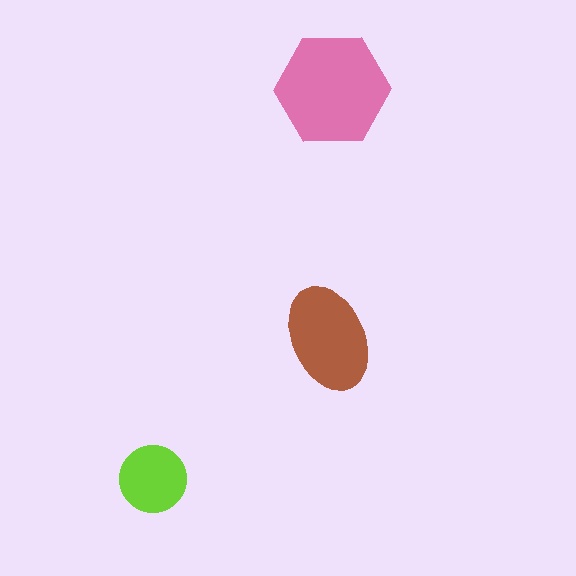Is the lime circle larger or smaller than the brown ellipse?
Smaller.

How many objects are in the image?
There are 3 objects in the image.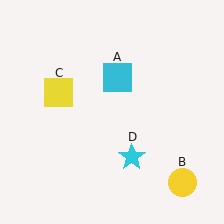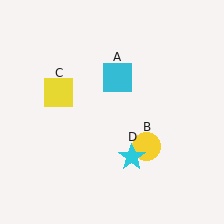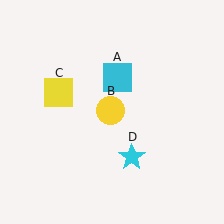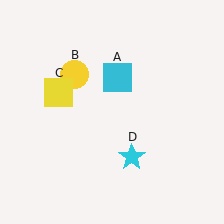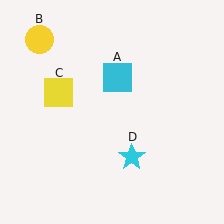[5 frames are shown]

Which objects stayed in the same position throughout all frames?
Cyan square (object A) and yellow square (object C) and cyan star (object D) remained stationary.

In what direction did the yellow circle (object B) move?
The yellow circle (object B) moved up and to the left.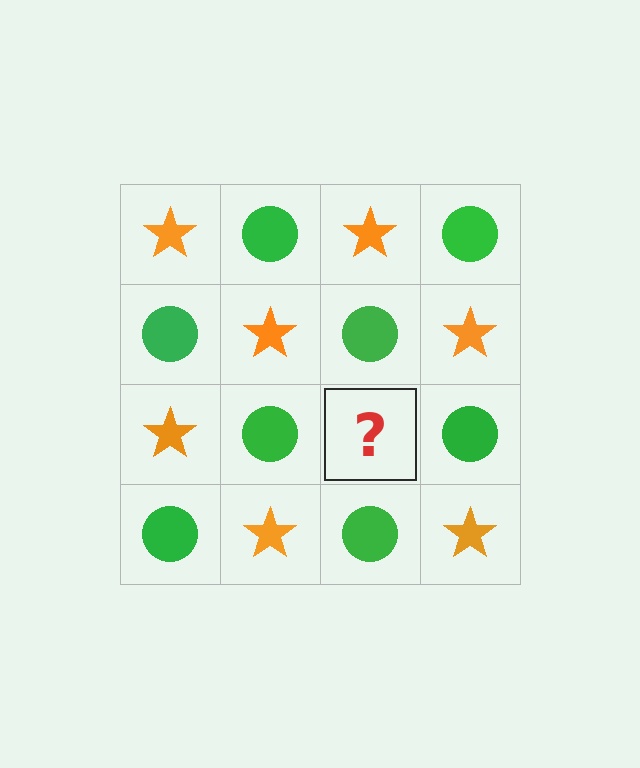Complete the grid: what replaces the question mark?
The question mark should be replaced with an orange star.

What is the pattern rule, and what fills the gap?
The rule is that it alternates orange star and green circle in a checkerboard pattern. The gap should be filled with an orange star.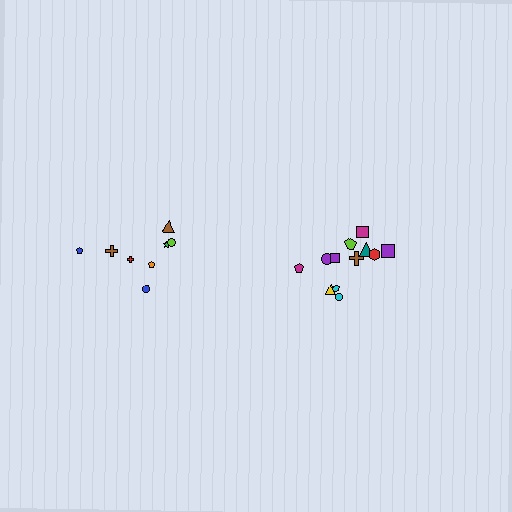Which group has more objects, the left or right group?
The right group.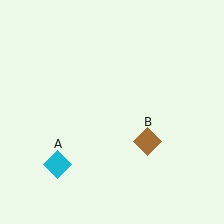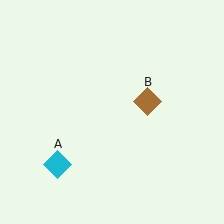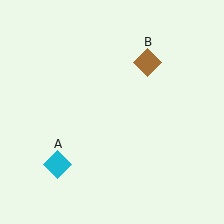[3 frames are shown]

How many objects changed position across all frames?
1 object changed position: brown diamond (object B).